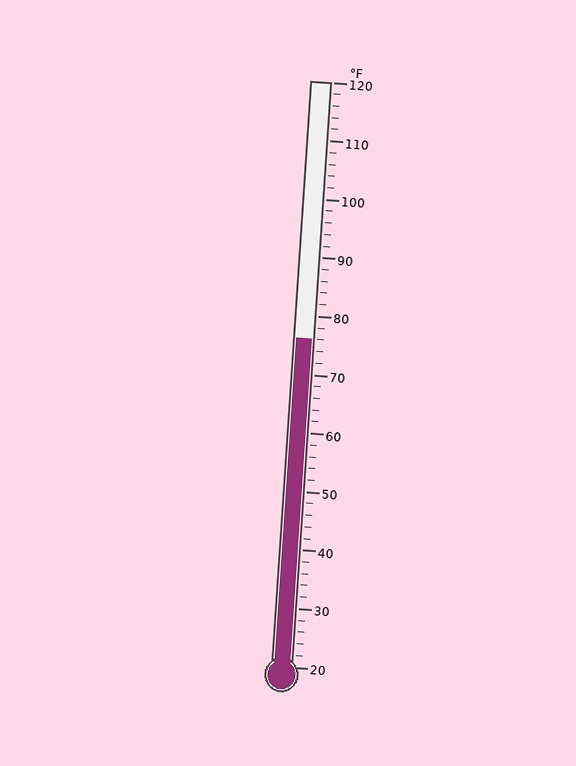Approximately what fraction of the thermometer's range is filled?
The thermometer is filled to approximately 55% of its range.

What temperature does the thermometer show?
The thermometer shows approximately 76°F.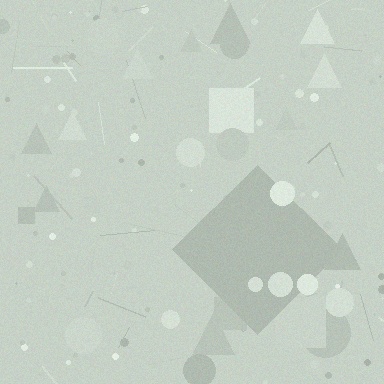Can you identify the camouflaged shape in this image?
The camouflaged shape is a diamond.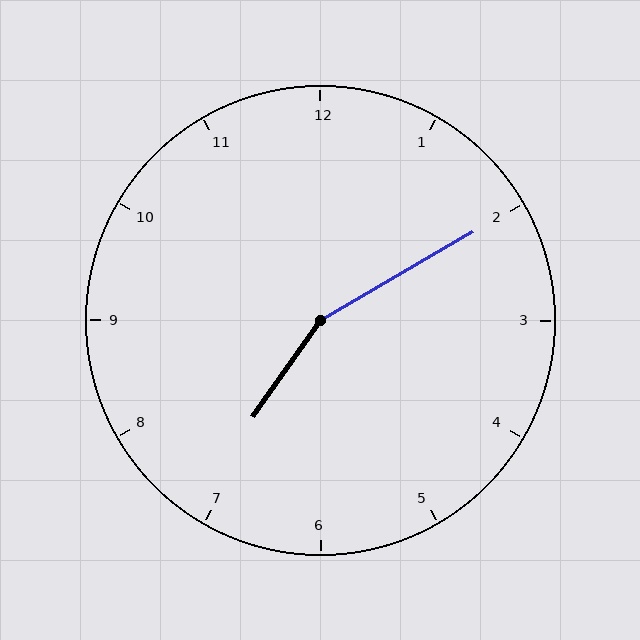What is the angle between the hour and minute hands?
Approximately 155 degrees.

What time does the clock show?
7:10.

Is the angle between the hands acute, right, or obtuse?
It is obtuse.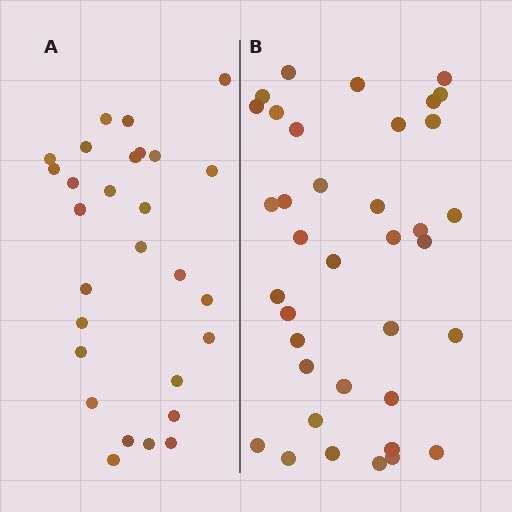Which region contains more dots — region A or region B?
Region B (the right region) has more dots.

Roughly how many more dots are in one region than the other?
Region B has roughly 8 or so more dots than region A.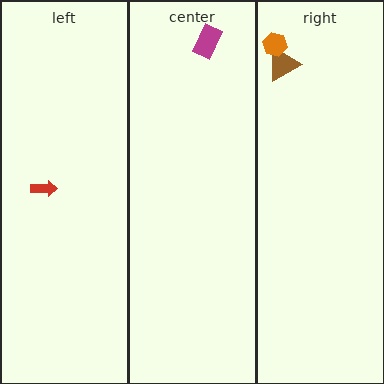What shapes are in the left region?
The red arrow.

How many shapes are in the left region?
1.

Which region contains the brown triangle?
The right region.